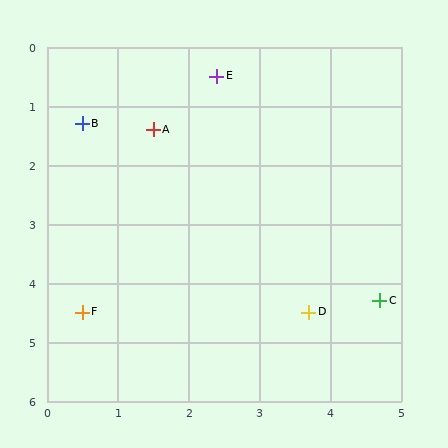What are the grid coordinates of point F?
Point F is at approximately (0.5, 4.5).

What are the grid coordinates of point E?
Point E is at approximately (2.4, 0.5).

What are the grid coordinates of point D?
Point D is at approximately (3.7, 4.5).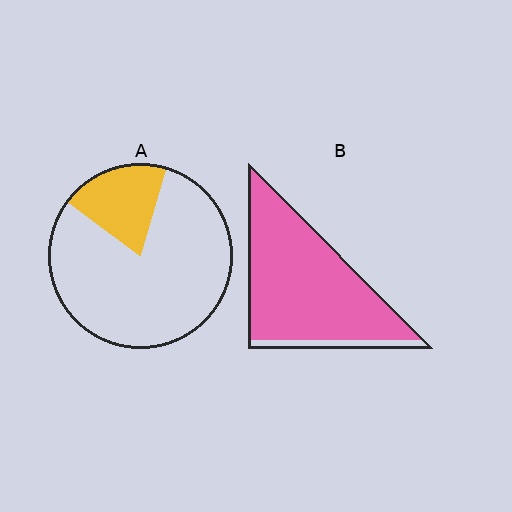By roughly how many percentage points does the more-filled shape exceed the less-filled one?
By roughly 70 percentage points (B over A).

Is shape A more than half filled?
No.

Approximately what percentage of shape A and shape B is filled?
A is approximately 20% and B is approximately 90%.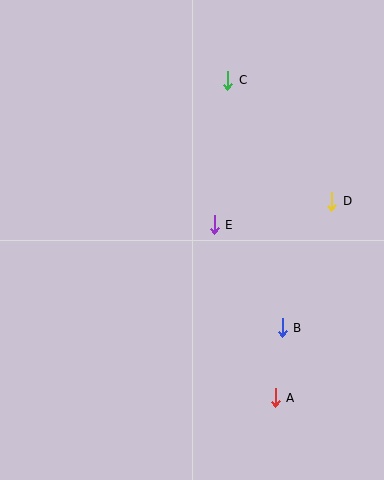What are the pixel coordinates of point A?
Point A is at (275, 398).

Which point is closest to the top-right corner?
Point C is closest to the top-right corner.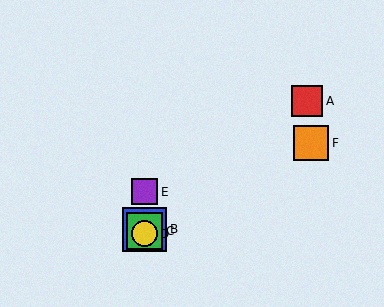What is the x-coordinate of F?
Object F is at x≈311.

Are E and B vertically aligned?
Yes, both are at x≈145.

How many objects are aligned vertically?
4 objects (B, C, D, E) are aligned vertically.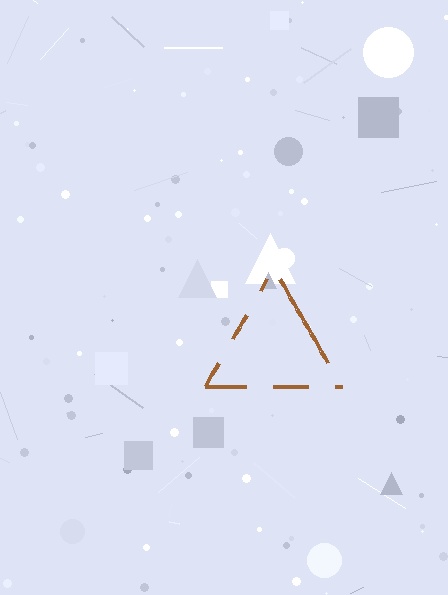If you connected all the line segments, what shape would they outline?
They would outline a triangle.